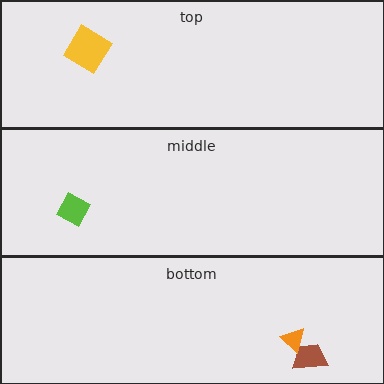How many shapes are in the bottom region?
2.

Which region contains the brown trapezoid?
The bottom region.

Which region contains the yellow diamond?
The top region.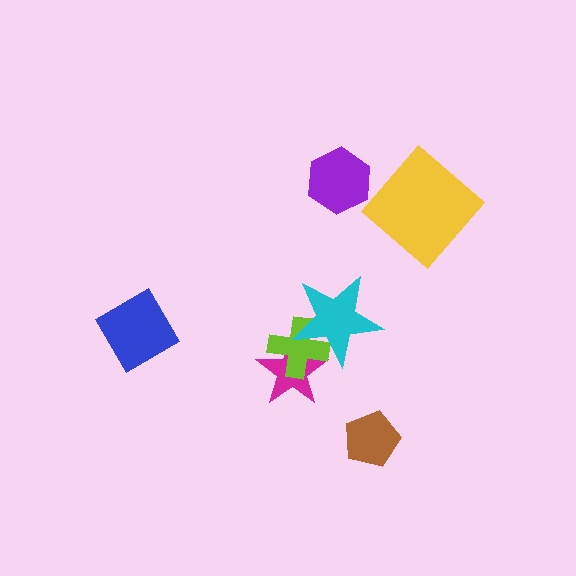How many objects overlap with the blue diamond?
0 objects overlap with the blue diamond.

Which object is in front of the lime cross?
The cyan star is in front of the lime cross.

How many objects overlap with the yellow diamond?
0 objects overlap with the yellow diamond.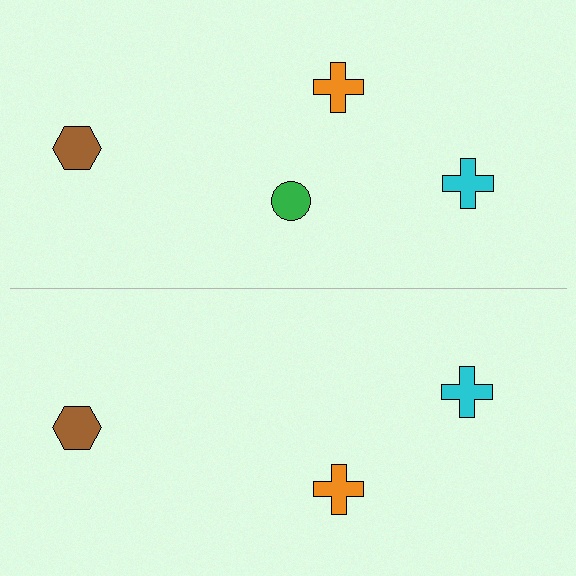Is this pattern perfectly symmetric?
No, the pattern is not perfectly symmetric. A green circle is missing from the bottom side.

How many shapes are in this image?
There are 7 shapes in this image.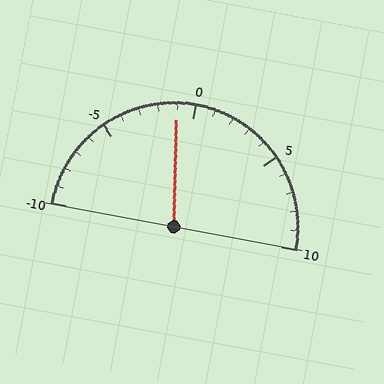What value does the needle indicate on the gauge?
The needle indicates approximately -1.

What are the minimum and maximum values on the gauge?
The gauge ranges from -10 to 10.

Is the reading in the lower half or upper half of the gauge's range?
The reading is in the lower half of the range (-10 to 10).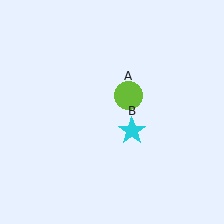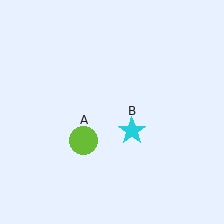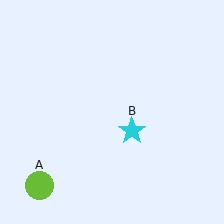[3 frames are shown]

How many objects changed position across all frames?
1 object changed position: lime circle (object A).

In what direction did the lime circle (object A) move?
The lime circle (object A) moved down and to the left.